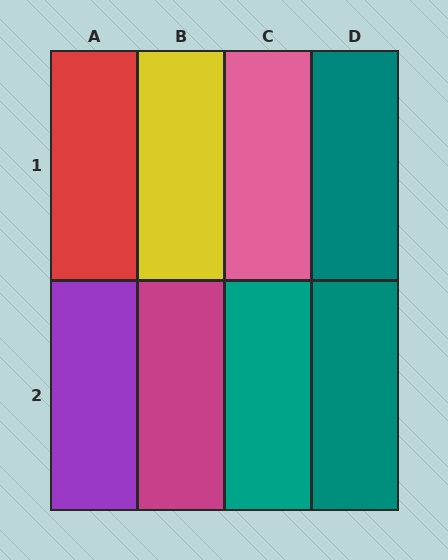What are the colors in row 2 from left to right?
Purple, magenta, teal, teal.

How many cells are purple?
1 cell is purple.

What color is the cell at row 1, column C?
Pink.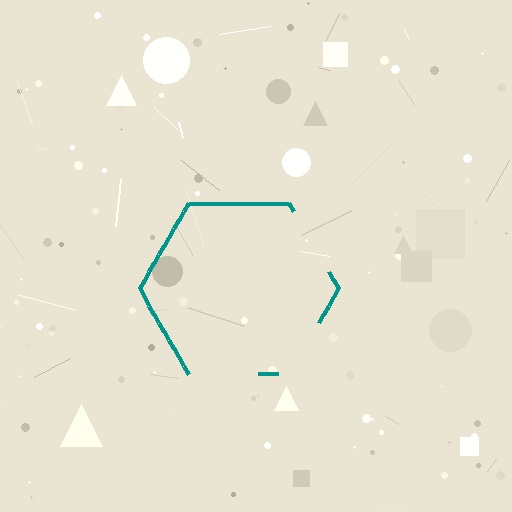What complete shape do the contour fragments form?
The contour fragments form a hexagon.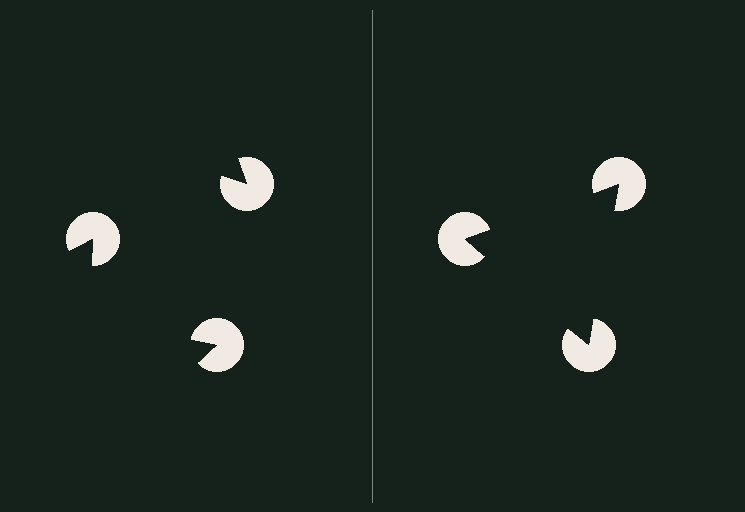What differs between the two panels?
The pac-man discs are positioned identically on both sides; only the wedge orientations differ. On the right they align to a triangle; on the left they are misaligned.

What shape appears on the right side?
An illusory triangle.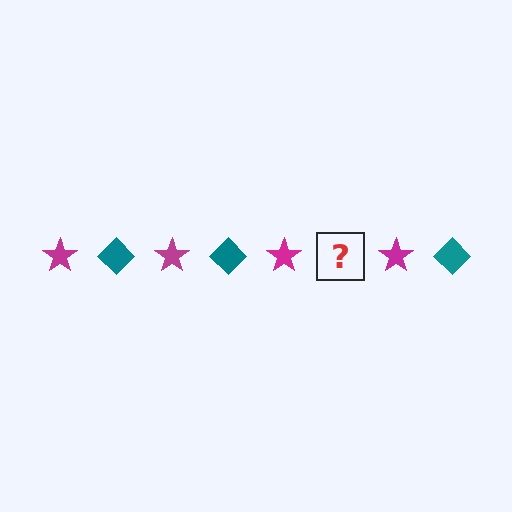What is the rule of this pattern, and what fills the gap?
The rule is that the pattern alternates between magenta star and teal diamond. The gap should be filled with a teal diamond.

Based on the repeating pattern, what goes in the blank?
The blank should be a teal diamond.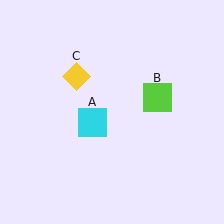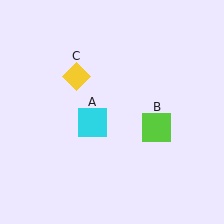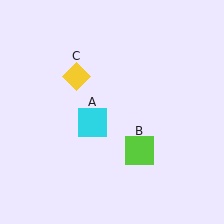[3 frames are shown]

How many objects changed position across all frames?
1 object changed position: lime square (object B).